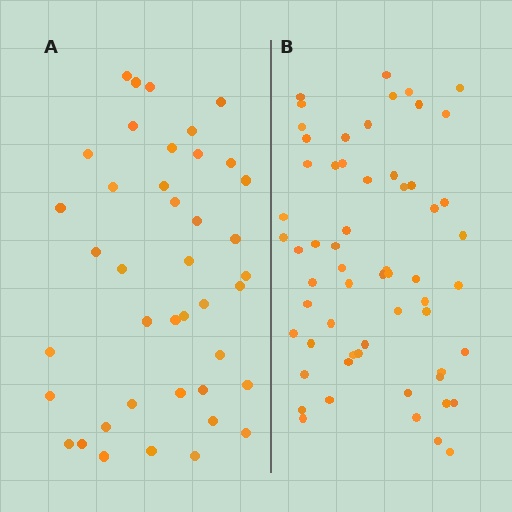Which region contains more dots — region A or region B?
Region B (the right region) has more dots.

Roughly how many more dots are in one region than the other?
Region B has approximately 20 more dots than region A.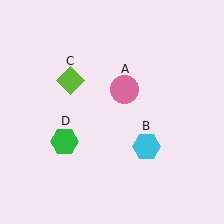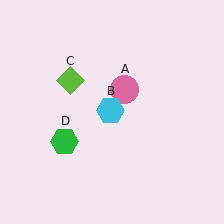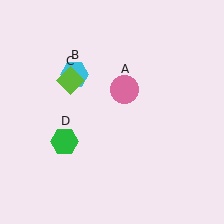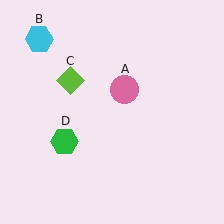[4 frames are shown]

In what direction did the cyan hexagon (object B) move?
The cyan hexagon (object B) moved up and to the left.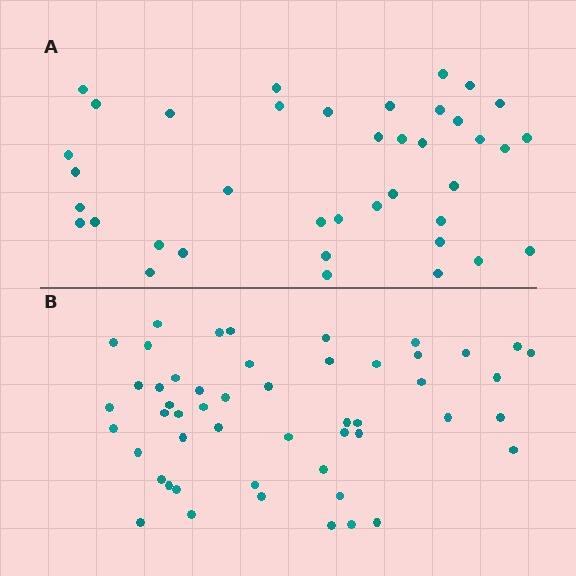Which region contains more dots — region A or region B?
Region B (the bottom region) has more dots.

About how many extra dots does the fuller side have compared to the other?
Region B has roughly 12 or so more dots than region A.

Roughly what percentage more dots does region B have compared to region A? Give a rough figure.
About 30% more.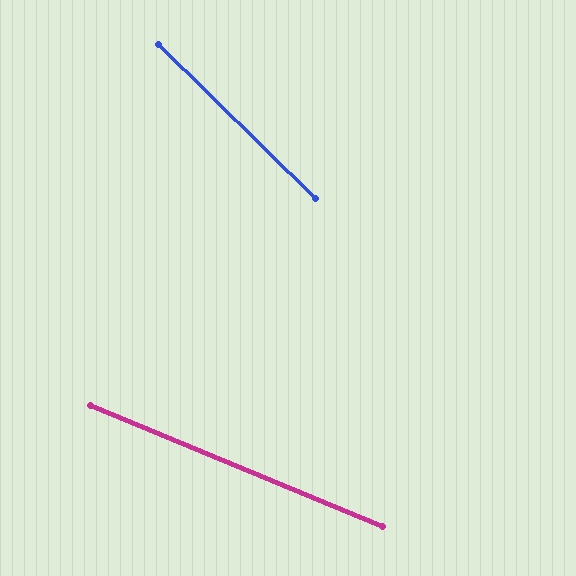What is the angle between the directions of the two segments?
Approximately 22 degrees.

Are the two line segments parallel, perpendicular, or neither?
Neither parallel nor perpendicular — they differ by about 22°.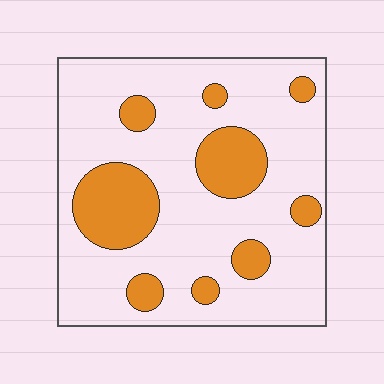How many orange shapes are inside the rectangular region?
9.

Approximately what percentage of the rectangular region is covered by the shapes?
Approximately 20%.